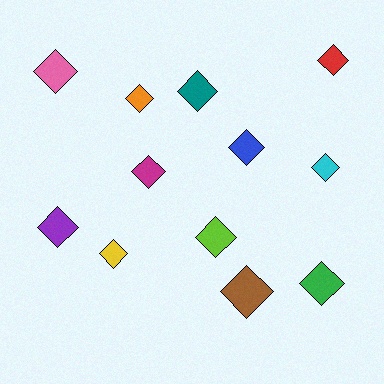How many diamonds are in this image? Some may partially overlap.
There are 12 diamonds.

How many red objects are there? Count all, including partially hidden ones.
There is 1 red object.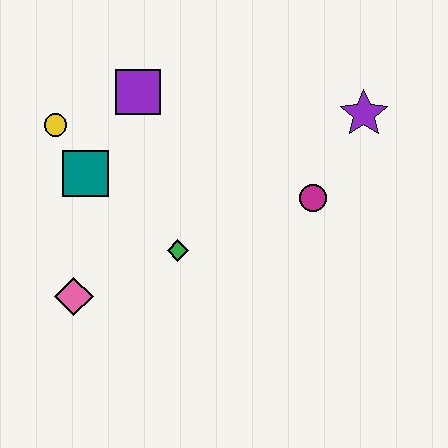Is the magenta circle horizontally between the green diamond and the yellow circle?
No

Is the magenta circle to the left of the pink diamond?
No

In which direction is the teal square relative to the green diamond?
The teal square is to the left of the green diamond.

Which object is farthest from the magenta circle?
The yellow circle is farthest from the magenta circle.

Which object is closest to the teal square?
The yellow circle is closest to the teal square.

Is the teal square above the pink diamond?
Yes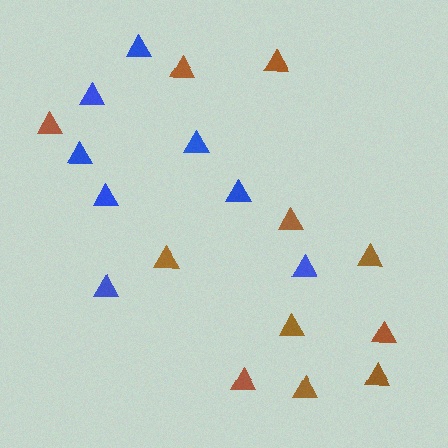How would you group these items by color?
There are 2 groups: one group of brown triangles (11) and one group of blue triangles (8).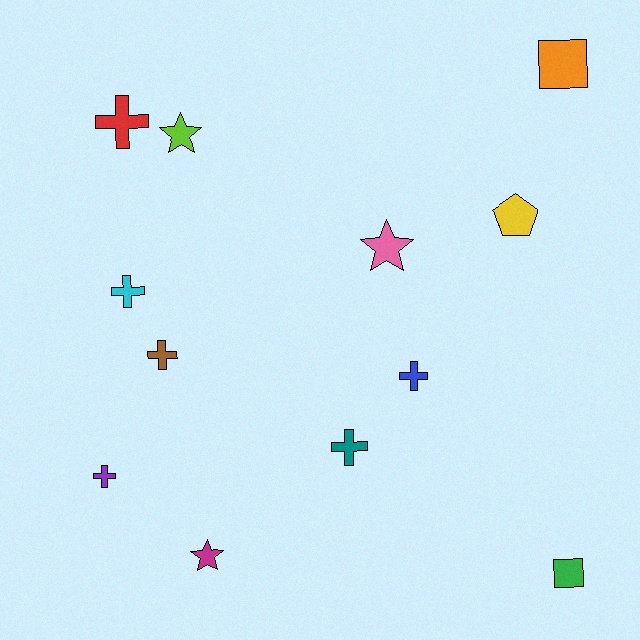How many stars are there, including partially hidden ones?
There are 3 stars.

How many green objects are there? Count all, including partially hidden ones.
There is 1 green object.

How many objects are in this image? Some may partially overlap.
There are 12 objects.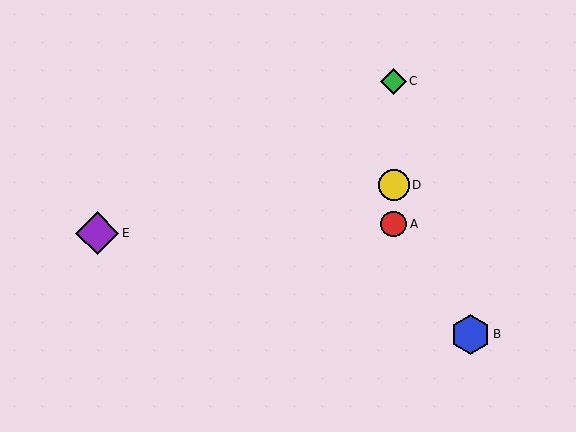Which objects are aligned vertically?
Objects A, C, D are aligned vertically.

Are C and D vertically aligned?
Yes, both are at x≈394.